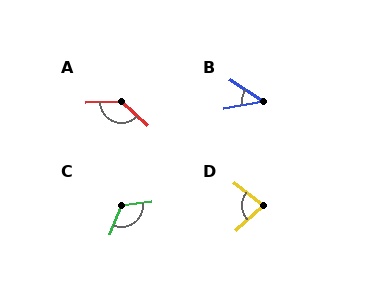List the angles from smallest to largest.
B (44°), D (80°), C (119°), A (137°).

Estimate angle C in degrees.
Approximately 119 degrees.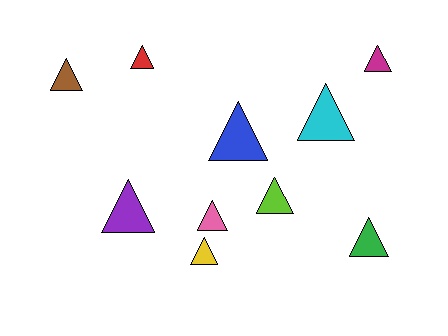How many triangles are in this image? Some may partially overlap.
There are 10 triangles.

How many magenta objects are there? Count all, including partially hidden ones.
There is 1 magenta object.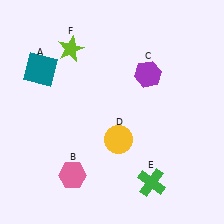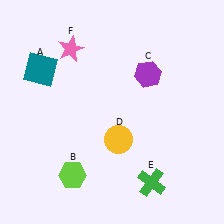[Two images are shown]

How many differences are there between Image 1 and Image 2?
There are 2 differences between the two images.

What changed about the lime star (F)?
In Image 1, F is lime. In Image 2, it changed to pink.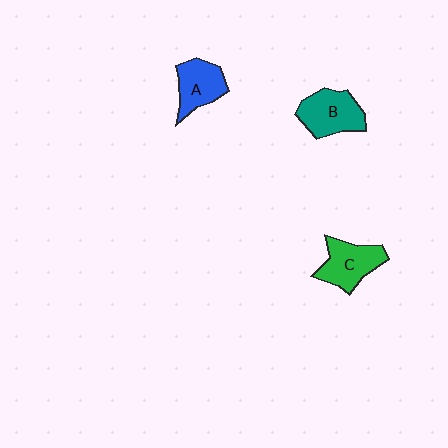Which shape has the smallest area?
Shape A (blue).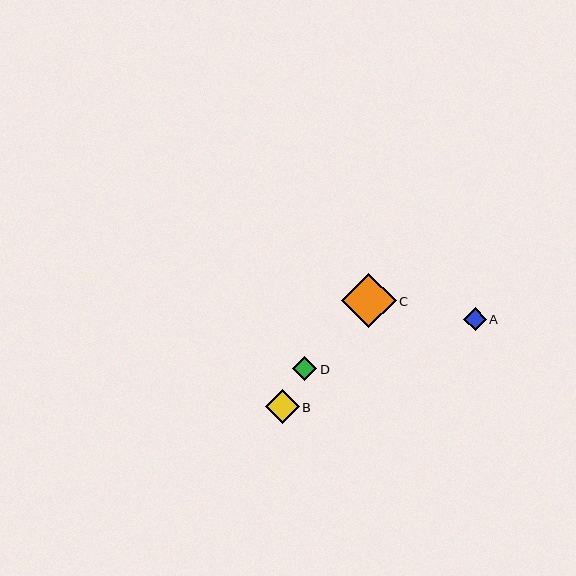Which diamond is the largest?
Diamond C is the largest with a size of approximately 54 pixels.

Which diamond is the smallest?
Diamond A is the smallest with a size of approximately 23 pixels.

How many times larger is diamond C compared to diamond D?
Diamond C is approximately 2.3 times the size of diamond D.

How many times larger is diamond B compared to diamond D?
Diamond B is approximately 1.4 times the size of diamond D.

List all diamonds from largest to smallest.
From largest to smallest: C, B, D, A.